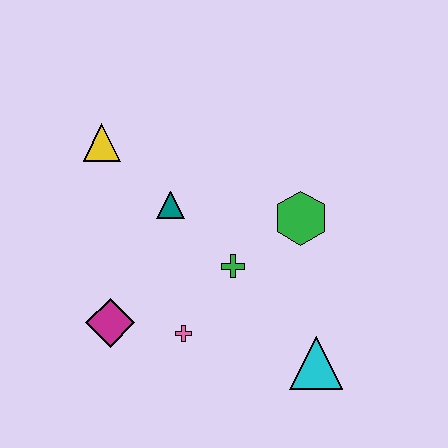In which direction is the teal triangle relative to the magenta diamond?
The teal triangle is above the magenta diamond.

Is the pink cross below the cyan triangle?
No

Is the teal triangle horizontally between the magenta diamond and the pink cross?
Yes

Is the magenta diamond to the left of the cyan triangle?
Yes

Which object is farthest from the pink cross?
The yellow triangle is farthest from the pink cross.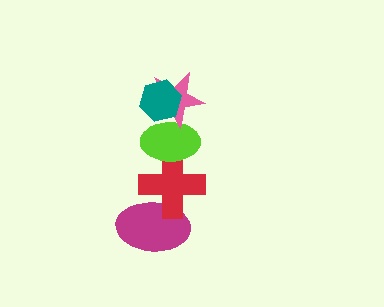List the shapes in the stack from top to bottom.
From top to bottom: the teal hexagon, the pink star, the lime ellipse, the red cross, the magenta ellipse.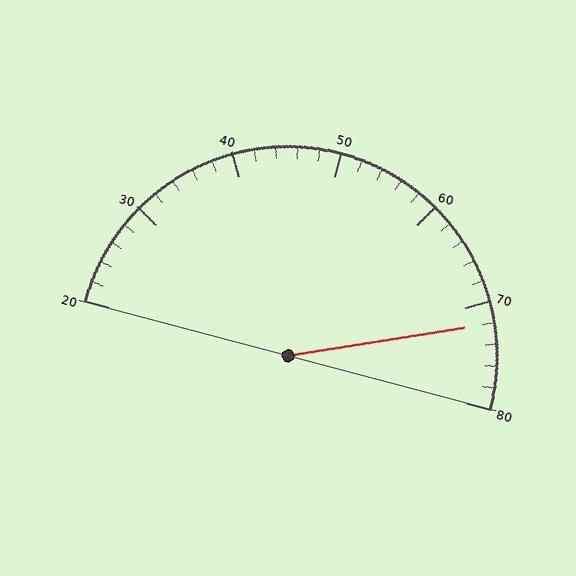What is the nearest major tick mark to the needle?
The nearest major tick mark is 70.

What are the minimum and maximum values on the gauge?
The gauge ranges from 20 to 80.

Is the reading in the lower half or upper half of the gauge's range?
The reading is in the upper half of the range (20 to 80).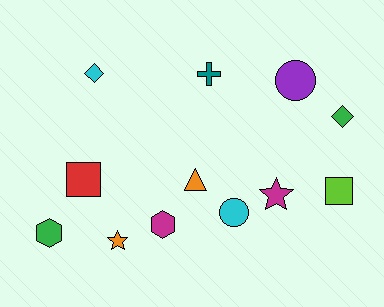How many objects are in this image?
There are 12 objects.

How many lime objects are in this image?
There is 1 lime object.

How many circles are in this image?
There are 2 circles.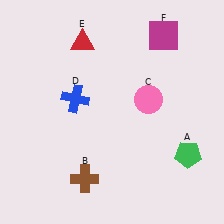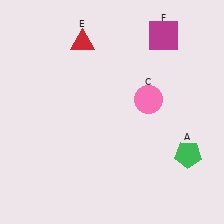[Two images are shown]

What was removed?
The blue cross (D), the brown cross (B) were removed in Image 2.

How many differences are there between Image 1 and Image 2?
There are 2 differences between the two images.